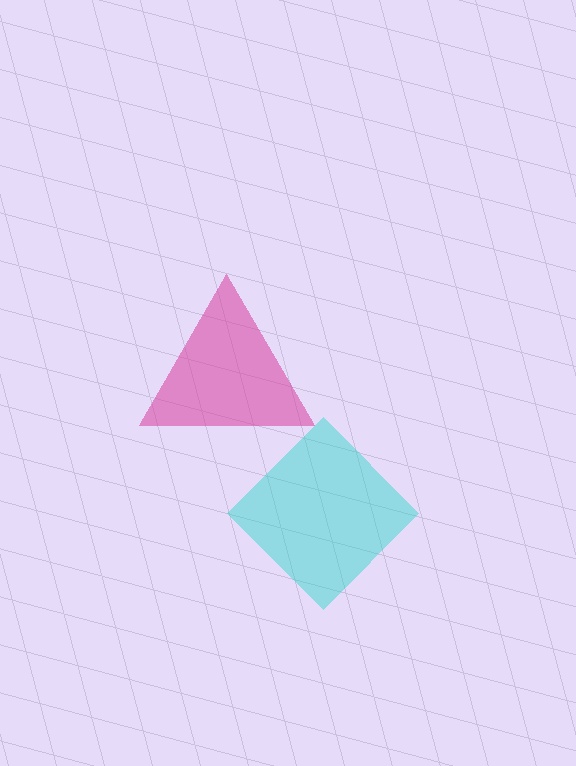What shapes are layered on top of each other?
The layered shapes are: a magenta triangle, a cyan diamond.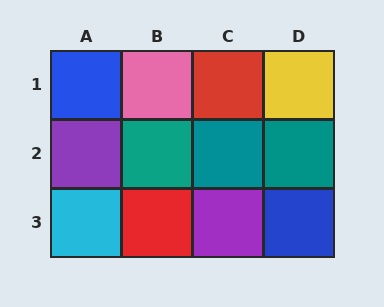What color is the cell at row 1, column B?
Pink.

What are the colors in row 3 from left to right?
Cyan, red, purple, blue.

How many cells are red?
2 cells are red.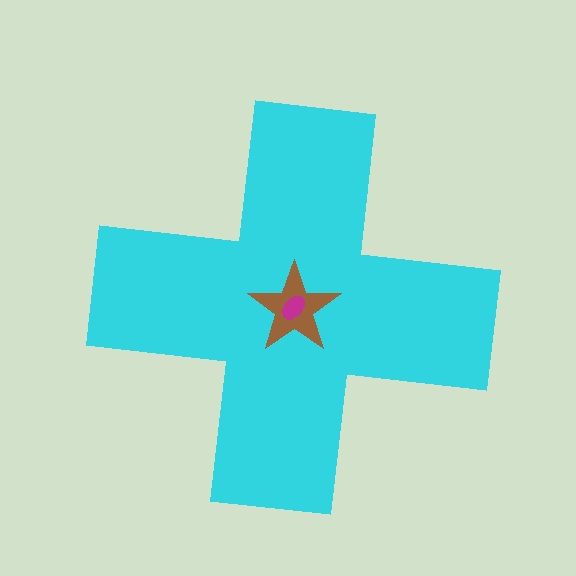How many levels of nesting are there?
3.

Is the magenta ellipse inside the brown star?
Yes.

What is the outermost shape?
The cyan cross.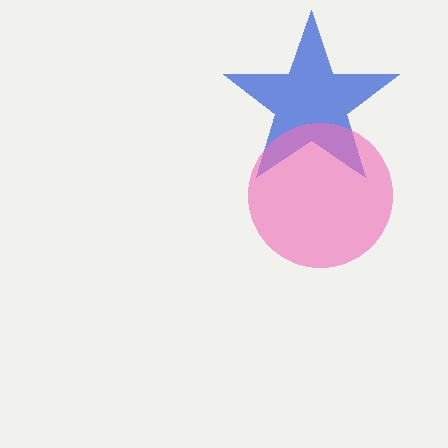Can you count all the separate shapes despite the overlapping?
Yes, there are 2 separate shapes.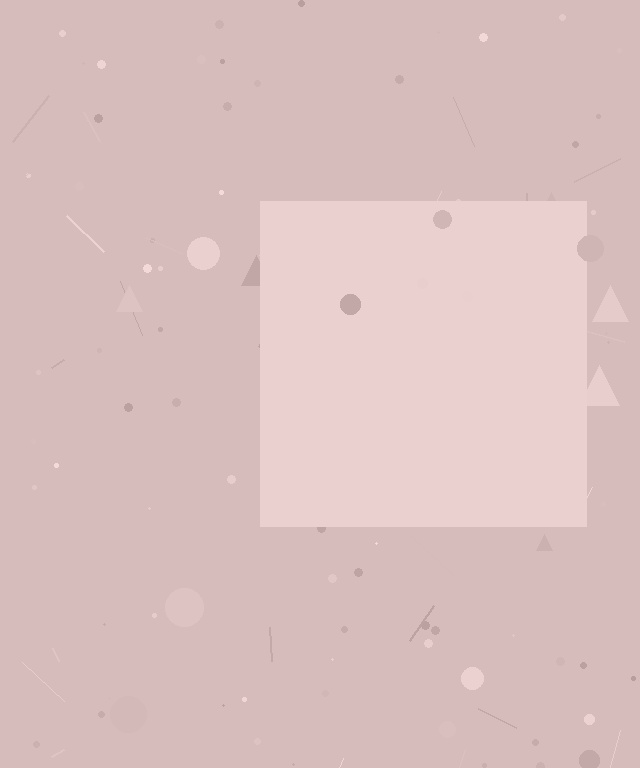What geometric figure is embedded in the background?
A square is embedded in the background.